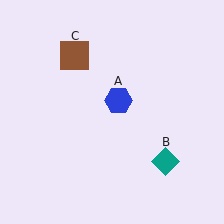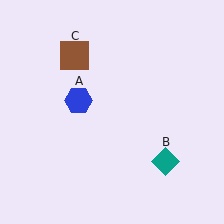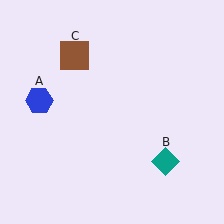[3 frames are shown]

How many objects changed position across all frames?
1 object changed position: blue hexagon (object A).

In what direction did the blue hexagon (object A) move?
The blue hexagon (object A) moved left.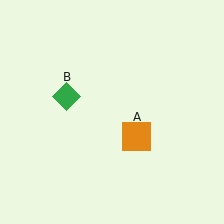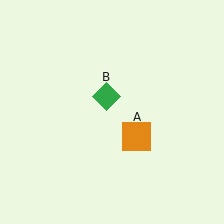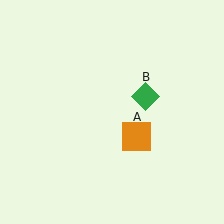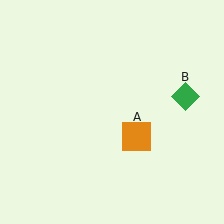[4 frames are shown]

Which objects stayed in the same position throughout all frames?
Orange square (object A) remained stationary.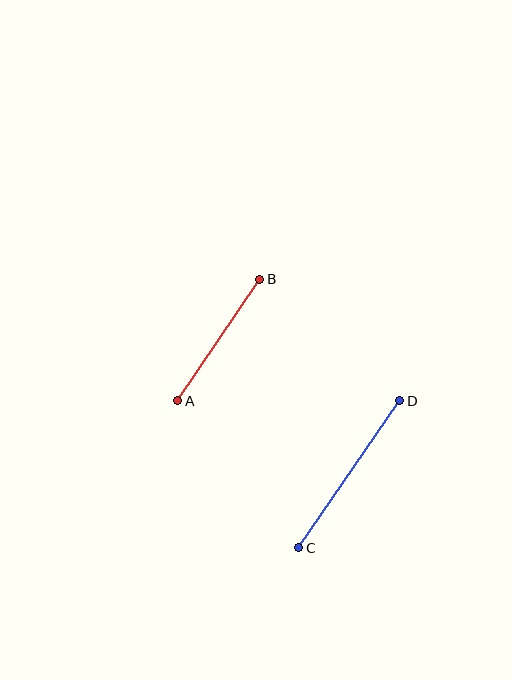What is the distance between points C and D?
The distance is approximately 178 pixels.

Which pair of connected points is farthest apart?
Points C and D are farthest apart.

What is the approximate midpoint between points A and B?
The midpoint is at approximately (219, 340) pixels.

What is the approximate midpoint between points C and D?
The midpoint is at approximately (349, 474) pixels.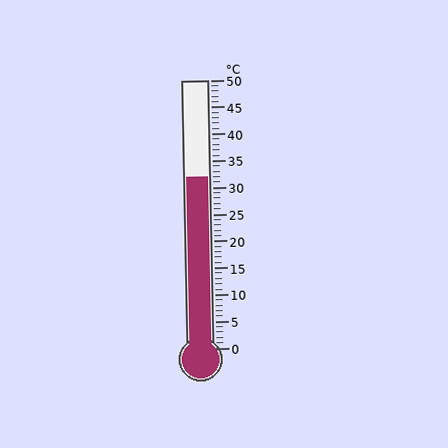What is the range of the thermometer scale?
The thermometer scale ranges from 0°C to 50°C.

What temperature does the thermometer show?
The thermometer shows approximately 32°C.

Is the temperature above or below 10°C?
The temperature is above 10°C.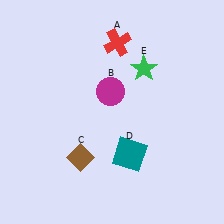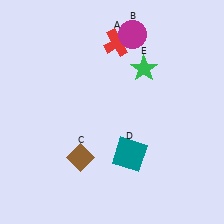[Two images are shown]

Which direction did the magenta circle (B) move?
The magenta circle (B) moved up.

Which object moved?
The magenta circle (B) moved up.